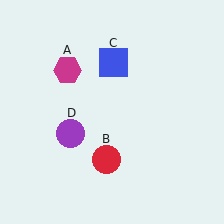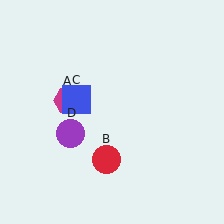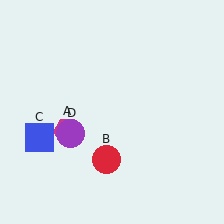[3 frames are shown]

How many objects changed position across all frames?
2 objects changed position: magenta hexagon (object A), blue square (object C).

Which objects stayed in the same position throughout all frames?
Red circle (object B) and purple circle (object D) remained stationary.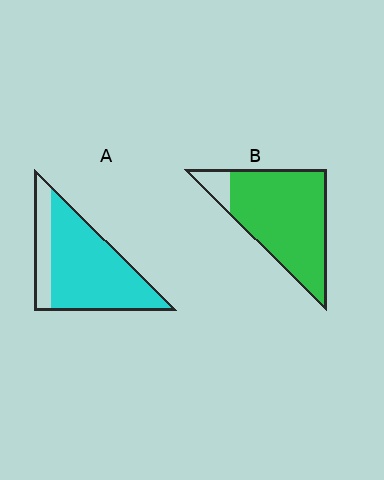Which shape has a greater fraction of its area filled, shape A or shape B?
Shape B.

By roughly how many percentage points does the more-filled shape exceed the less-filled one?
By roughly 10 percentage points (B over A).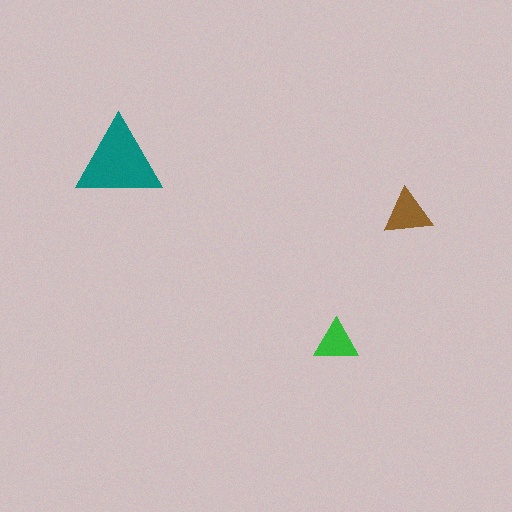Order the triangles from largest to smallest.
the teal one, the brown one, the green one.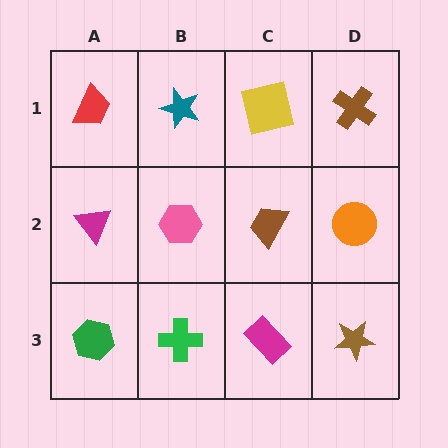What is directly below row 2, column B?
A green cross.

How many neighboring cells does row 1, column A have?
2.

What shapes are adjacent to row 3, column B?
A pink hexagon (row 2, column B), a green hexagon (row 3, column A), a magenta rectangle (row 3, column C).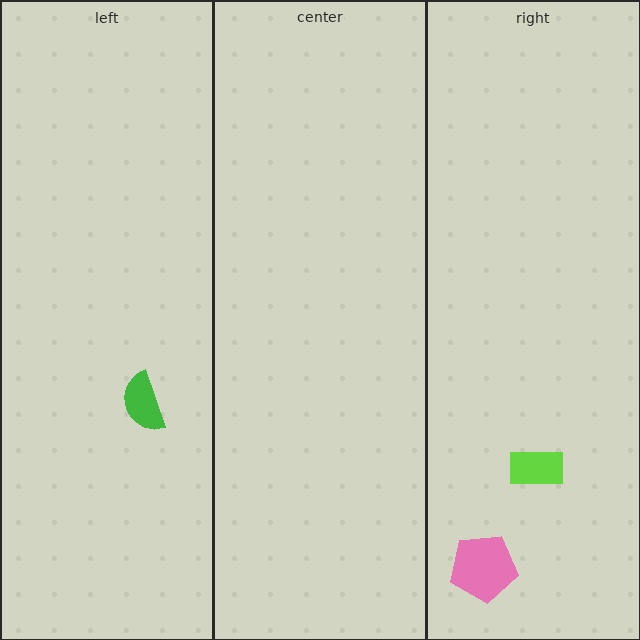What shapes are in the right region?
The pink pentagon, the lime rectangle.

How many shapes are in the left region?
1.